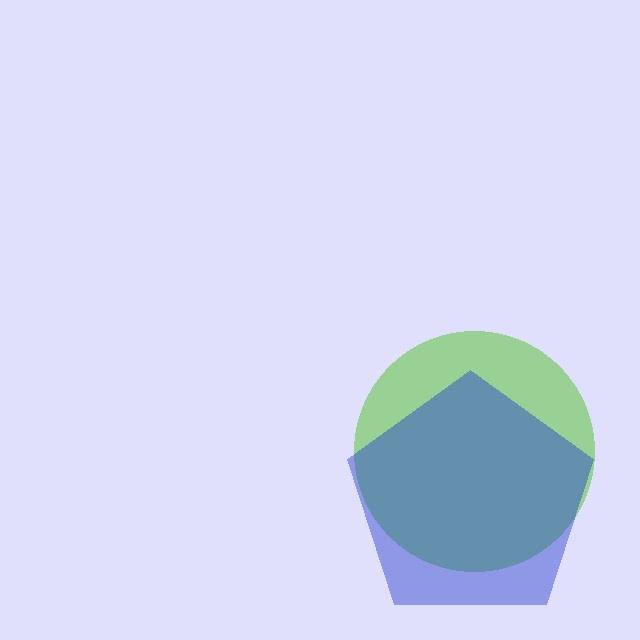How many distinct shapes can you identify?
There are 2 distinct shapes: a lime circle, a blue pentagon.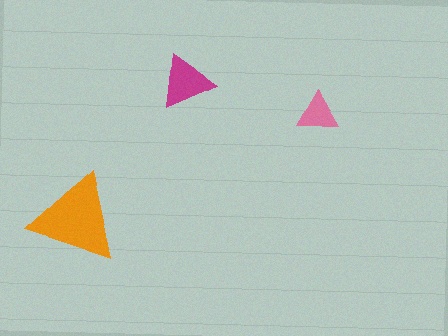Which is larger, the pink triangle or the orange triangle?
The orange one.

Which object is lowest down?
The orange triangle is bottommost.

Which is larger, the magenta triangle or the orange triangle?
The orange one.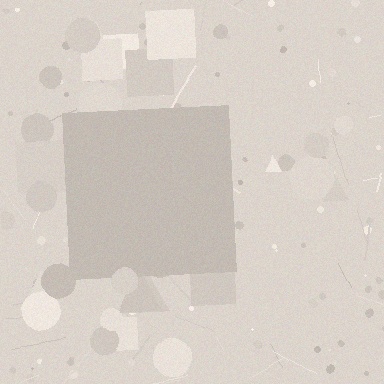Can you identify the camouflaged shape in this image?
The camouflaged shape is a square.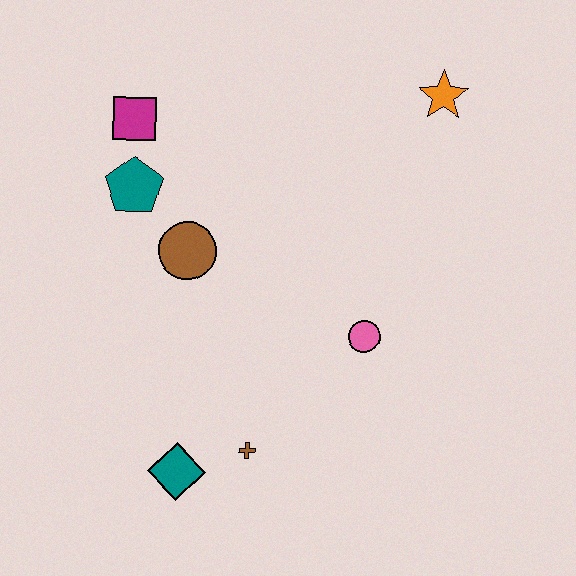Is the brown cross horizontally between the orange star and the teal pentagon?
Yes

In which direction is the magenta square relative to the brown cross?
The magenta square is above the brown cross.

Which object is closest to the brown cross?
The teal diamond is closest to the brown cross.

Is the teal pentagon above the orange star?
No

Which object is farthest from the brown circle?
The orange star is farthest from the brown circle.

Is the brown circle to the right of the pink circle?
No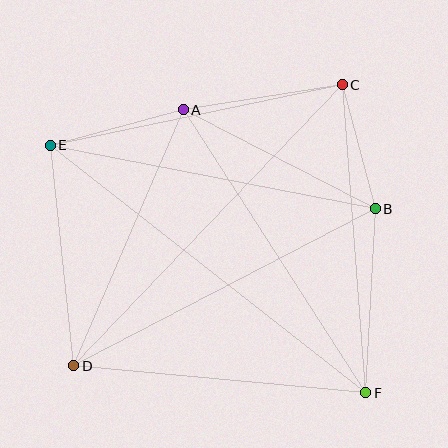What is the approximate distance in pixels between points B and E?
The distance between B and E is approximately 331 pixels.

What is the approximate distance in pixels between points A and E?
The distance between A and E is approximately 137 pixels.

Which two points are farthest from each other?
Points E and F are farthest from each other.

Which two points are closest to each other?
Points B and C are closest to each other.